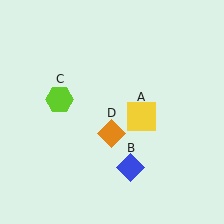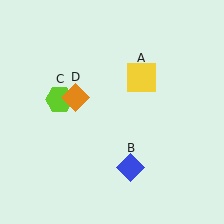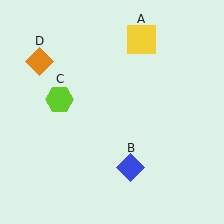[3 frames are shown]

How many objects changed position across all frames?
2 objects changed position: yellow square (object A), orange diamond (object D).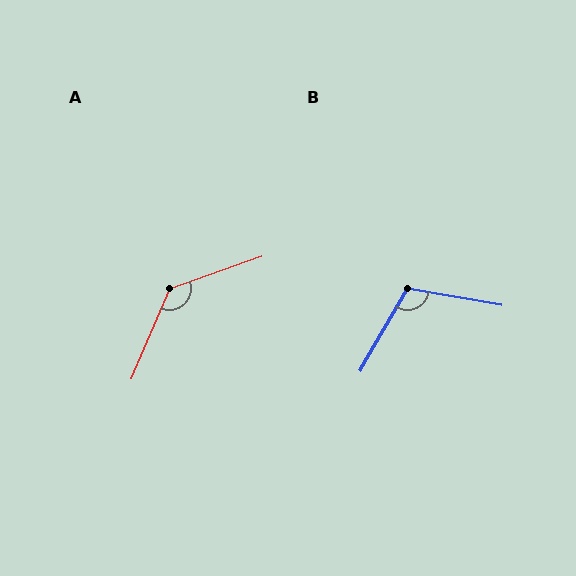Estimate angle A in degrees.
Approximately 133 degrees.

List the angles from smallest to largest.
B (110°), A (133°).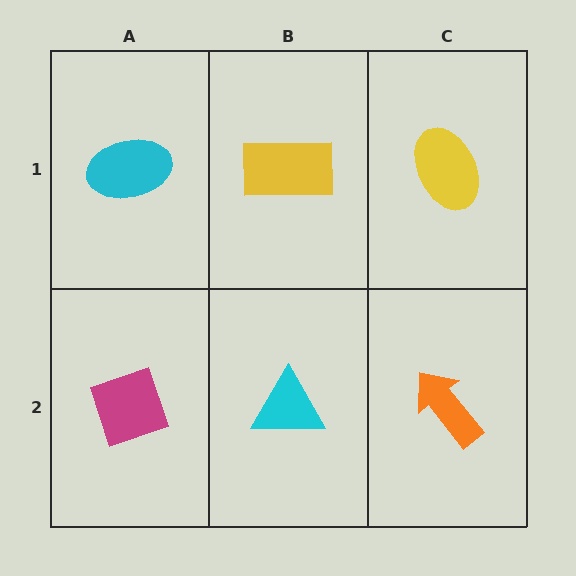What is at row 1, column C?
A yellow ellipse.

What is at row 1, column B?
A yellow rectangle.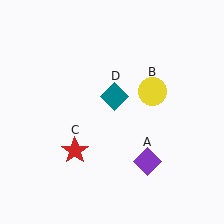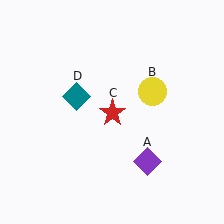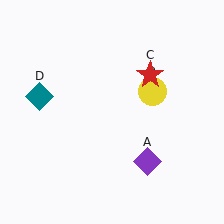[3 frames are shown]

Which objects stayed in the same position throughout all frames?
Purple diamond (object A) and yellow circle (object B) remained stationary.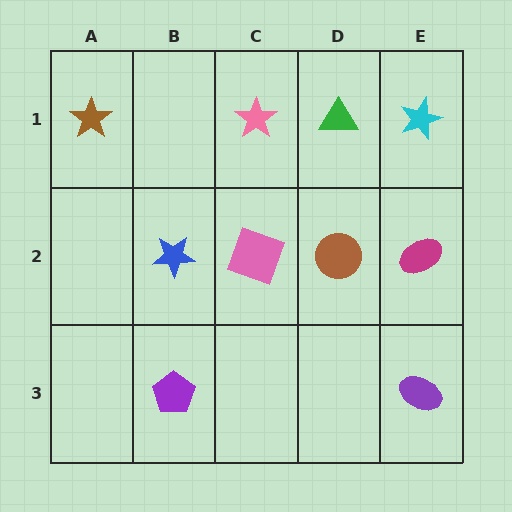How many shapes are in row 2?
4 shapes.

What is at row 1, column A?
A brown star.